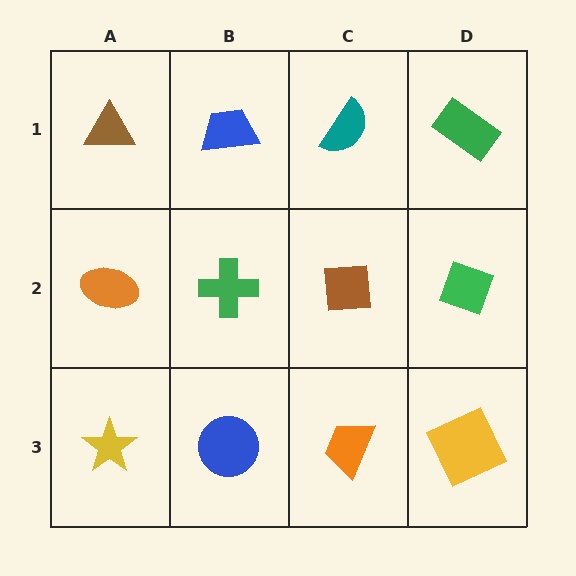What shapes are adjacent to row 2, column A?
A brown triangle (row 1, column A), a yellow star (row 3, column A), a green cross (row 2, column B).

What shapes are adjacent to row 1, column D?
A green diamond (row 2, column D), a teal semicircle (row 1, column C).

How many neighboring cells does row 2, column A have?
3.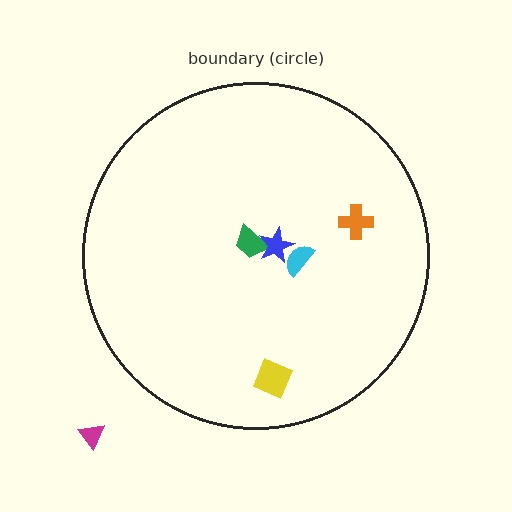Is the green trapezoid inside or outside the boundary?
Inside.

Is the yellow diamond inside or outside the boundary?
Inside.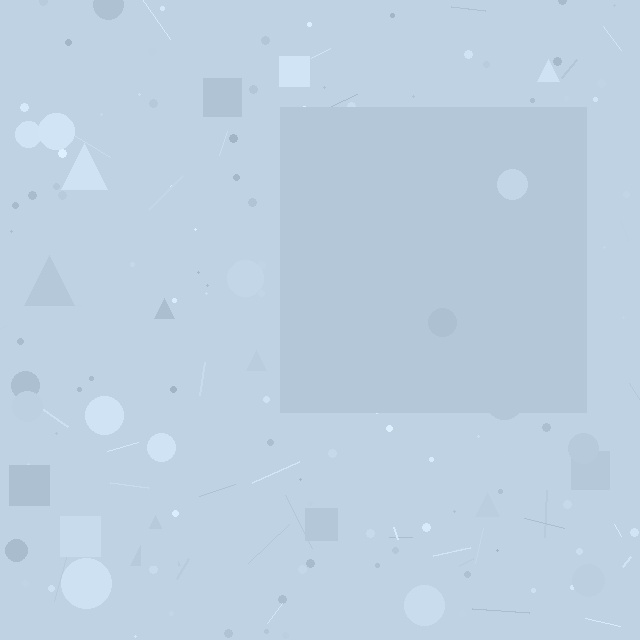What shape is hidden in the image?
A square is hidden in the image.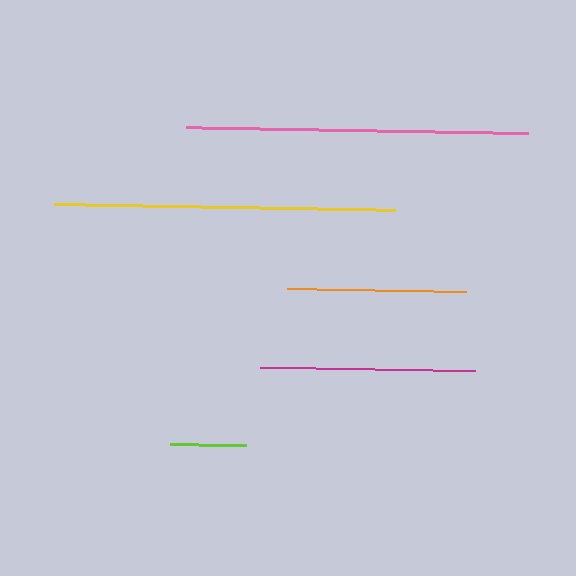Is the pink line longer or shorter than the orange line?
The pink line is longer than the orange line.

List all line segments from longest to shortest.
From longest to shortest: pink, yellow, magenta, orange, lime.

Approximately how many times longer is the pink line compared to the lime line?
The pink line is approximately 4.5 times the length of the lime line.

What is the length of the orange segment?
The orange segment is approximately 180 pixels long.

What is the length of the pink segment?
The pink segment is approximately 342 pixels long.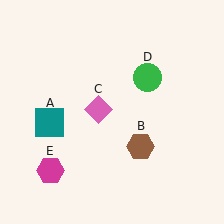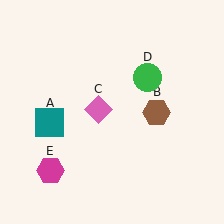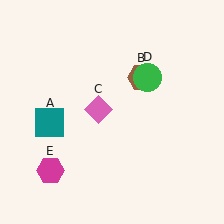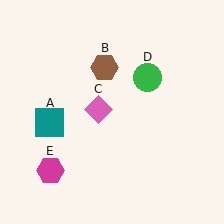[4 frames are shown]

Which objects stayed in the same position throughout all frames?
Teal square (object A) and pink diamond (object C) and green circle (object D) and magenta hexagon (object E) remained stationary.